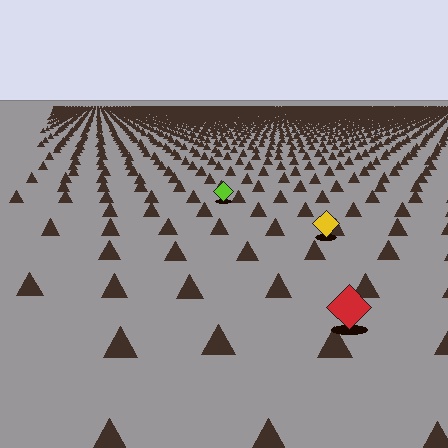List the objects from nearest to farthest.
From nearest to farthest: the red diamond, the yellow diamond, the lime diamond.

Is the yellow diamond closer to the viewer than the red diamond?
No. The red diamond is closer — you can tell from the texture gradient: the ground texture is coarser near it.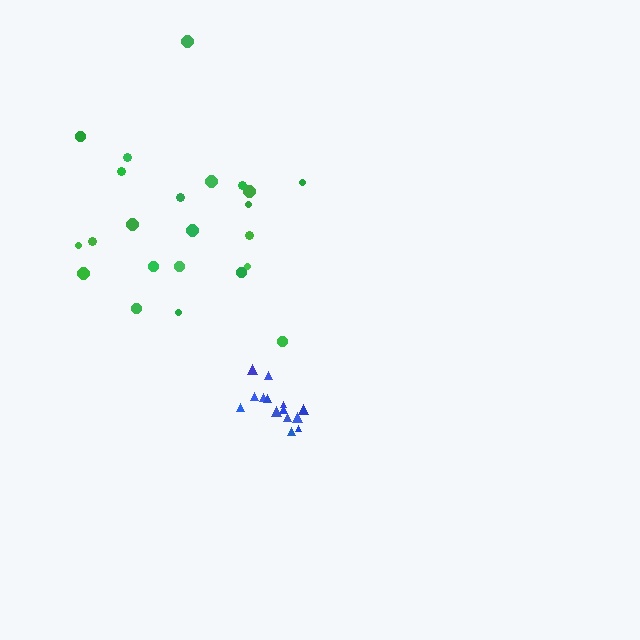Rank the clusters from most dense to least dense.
blue, green.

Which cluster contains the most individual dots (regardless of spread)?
Green (23).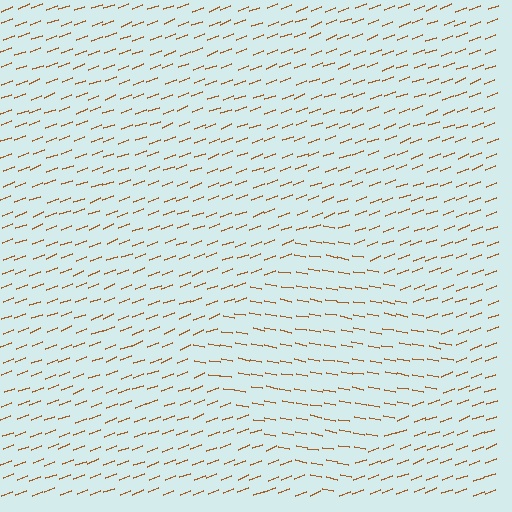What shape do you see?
I see a diamond.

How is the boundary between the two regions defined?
The boundary is defined purely by a change in line orientation (approximately 30 degrees difference). All lines are the same color and thickness.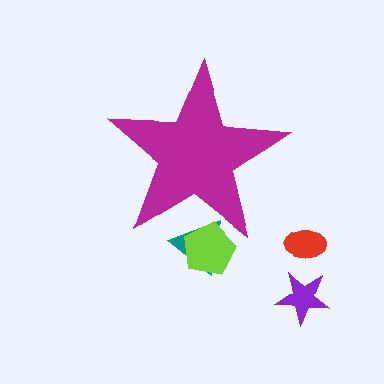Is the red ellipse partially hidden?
No, the red ellipse is fully visible.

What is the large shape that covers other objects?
A magenta star.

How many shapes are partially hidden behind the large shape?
2 shapes are partially hidden.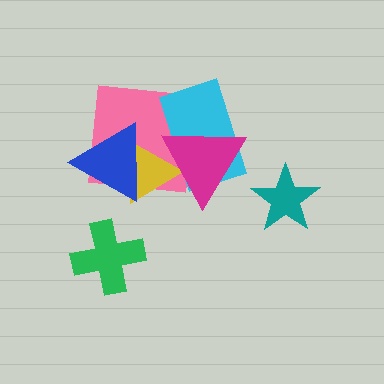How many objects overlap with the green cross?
0 objects overlap with the green cross.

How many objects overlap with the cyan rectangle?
3 objects overlap with the cyan rectangle.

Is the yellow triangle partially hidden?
Yes, it is partially covered by another shape.